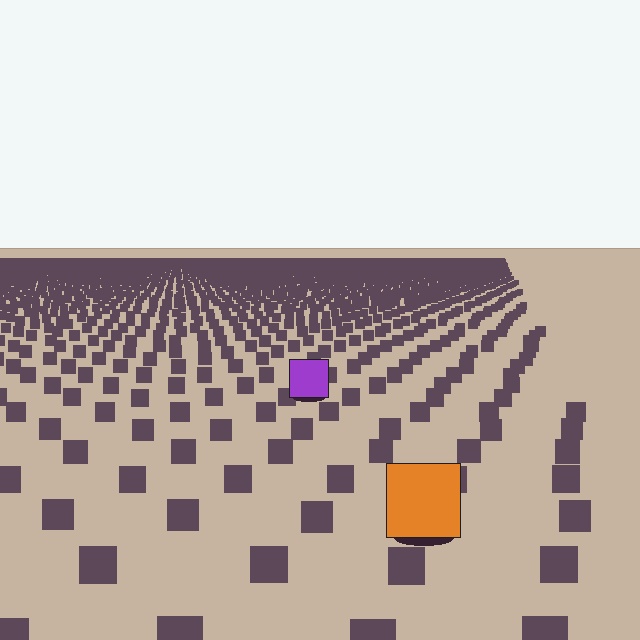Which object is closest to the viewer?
The orange square is closest. The texture marks near it are larger and more spread out.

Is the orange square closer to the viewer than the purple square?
Yes. The orange square is closer — you can tell from the texture gradient: the ground texture is coarser near it.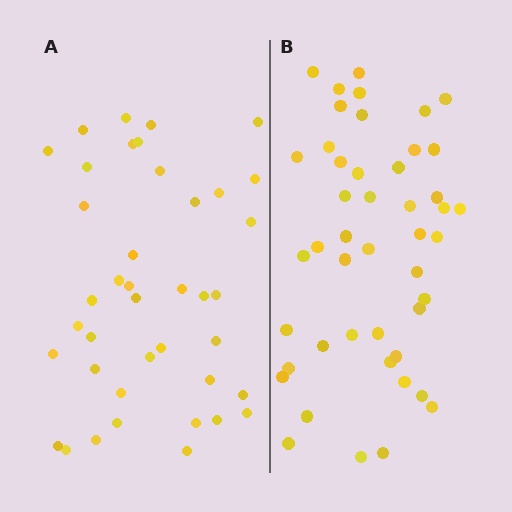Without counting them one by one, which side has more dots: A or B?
Region B (the right region) has more dots.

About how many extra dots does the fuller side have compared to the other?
Region B has about 6 more dots than region A.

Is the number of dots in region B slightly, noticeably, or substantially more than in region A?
Region B has only slightly more — the two regions are fairly close. The ratio is roughly 1.1 to 1.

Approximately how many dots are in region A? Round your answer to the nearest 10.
About 40 dots.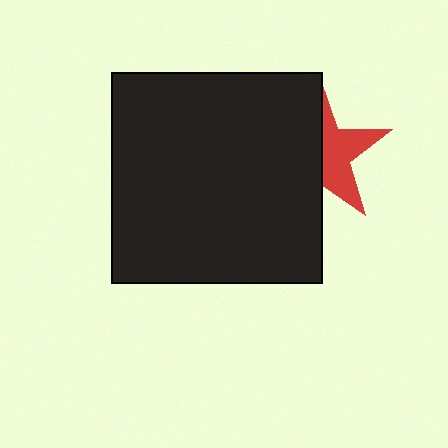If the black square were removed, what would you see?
You would see the complete red star.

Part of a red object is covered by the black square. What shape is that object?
It is a star.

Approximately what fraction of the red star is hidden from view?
Roughly 56% of the red star is hidden behind the black square.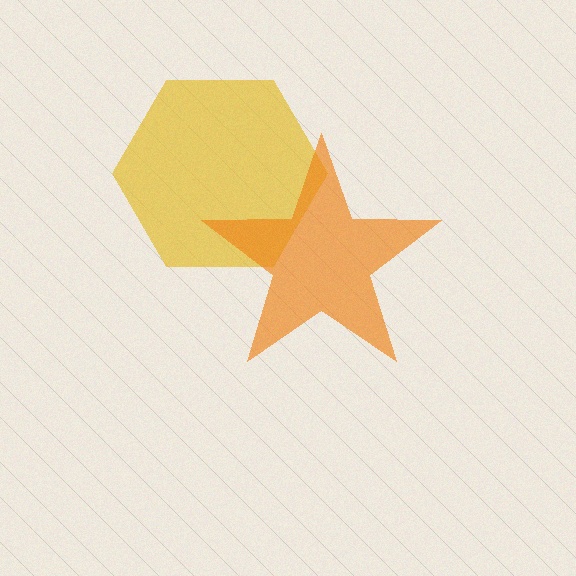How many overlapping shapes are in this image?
There are 2 overlapping shapes in the image.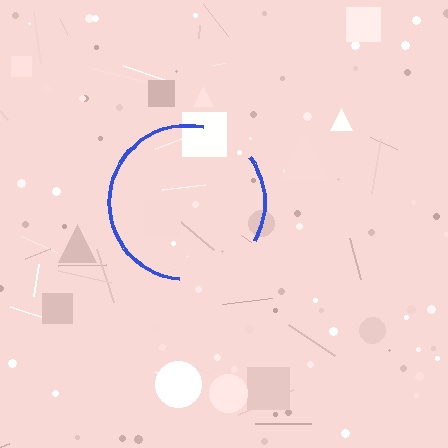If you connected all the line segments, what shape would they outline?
They would outline a circle.